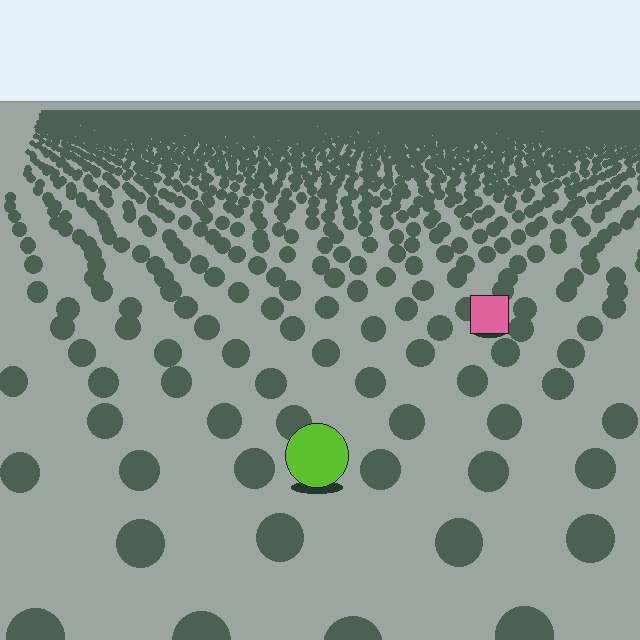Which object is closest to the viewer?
The lime circle is closest. The texture marks near it are larger and more spread out.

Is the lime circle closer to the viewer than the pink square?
Yes. The lime circle is closer — you can tell from the texture gradient: the ground texture is coarser near it.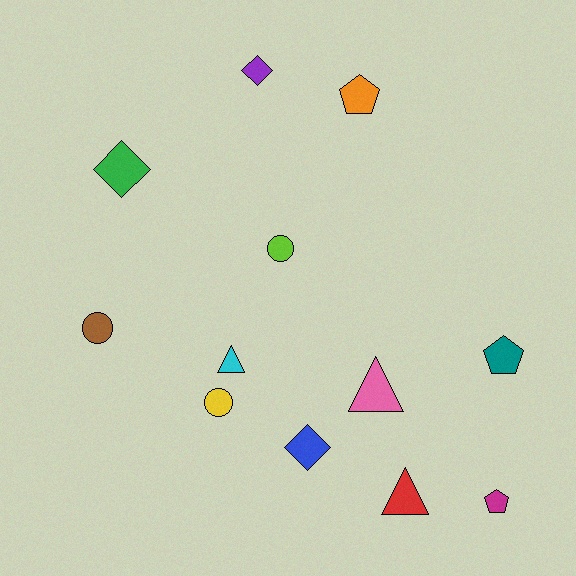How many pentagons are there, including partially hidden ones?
There are 3 pentagons.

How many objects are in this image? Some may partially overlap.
There are 12 objects.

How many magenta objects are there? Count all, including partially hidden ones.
There is 1 magenta object.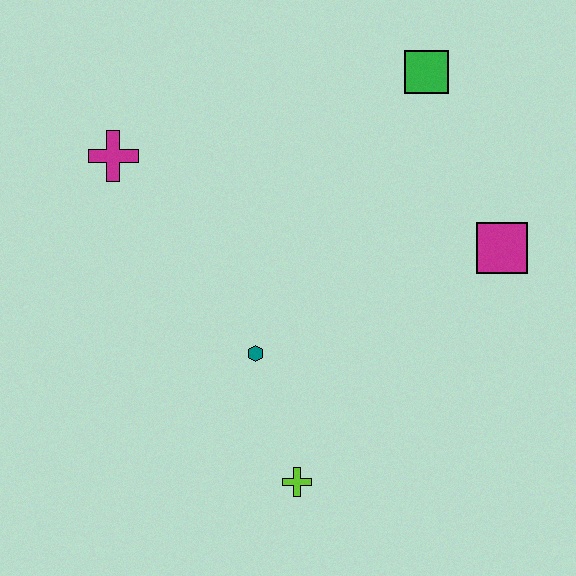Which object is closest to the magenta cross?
The teal hexagon is closest to the magenta cross.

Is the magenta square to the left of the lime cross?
No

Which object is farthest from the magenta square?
The magenta cross is farthest from the magenta square.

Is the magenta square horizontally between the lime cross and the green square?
No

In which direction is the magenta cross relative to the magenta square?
The magenta cross is to the left of the magenta square.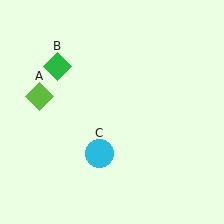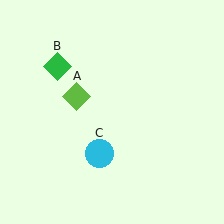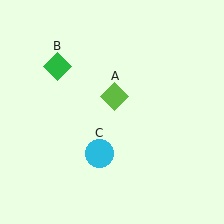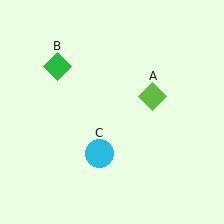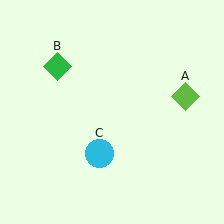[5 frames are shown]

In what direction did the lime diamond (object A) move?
The lime diamond (object A) moved right.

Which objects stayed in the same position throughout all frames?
Green diamond (object B) and cyan circle (object C) remained stationary.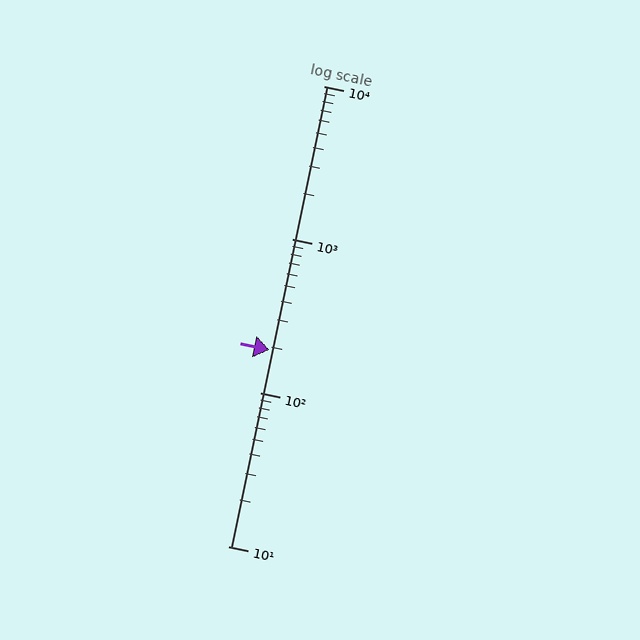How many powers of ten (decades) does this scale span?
The scale spans 3 decades, from 10 to 10000.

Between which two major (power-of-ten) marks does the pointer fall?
The pointer is between 100 and 1000.